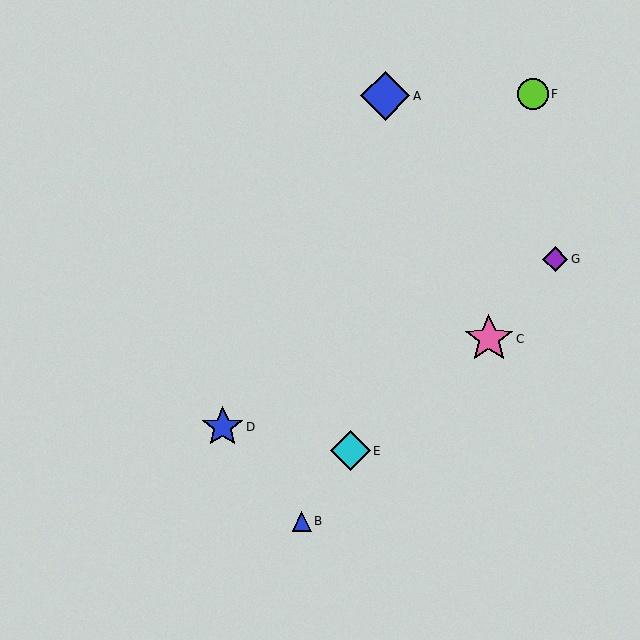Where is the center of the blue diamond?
The center of the blue diamond is at (385, 96).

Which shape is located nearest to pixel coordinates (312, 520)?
The blue triangle (labeled B) at (302, 522) is nearest to that location.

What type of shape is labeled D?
Shape D is a blue star.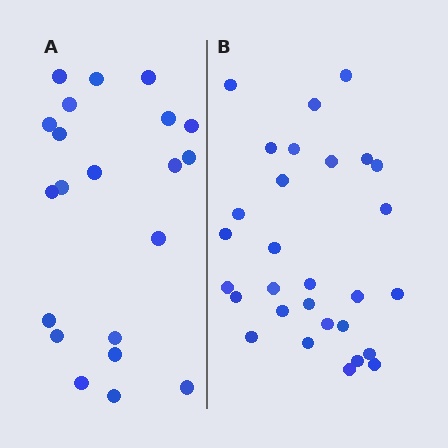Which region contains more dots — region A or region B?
Region B (the right region) has more dots.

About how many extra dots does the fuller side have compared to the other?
Region B has roughly 8 or so more dots than region A.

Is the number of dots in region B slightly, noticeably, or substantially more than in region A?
Region B has noticeably more, but not dramatically so. The ratio is roughly 1.4 to 1.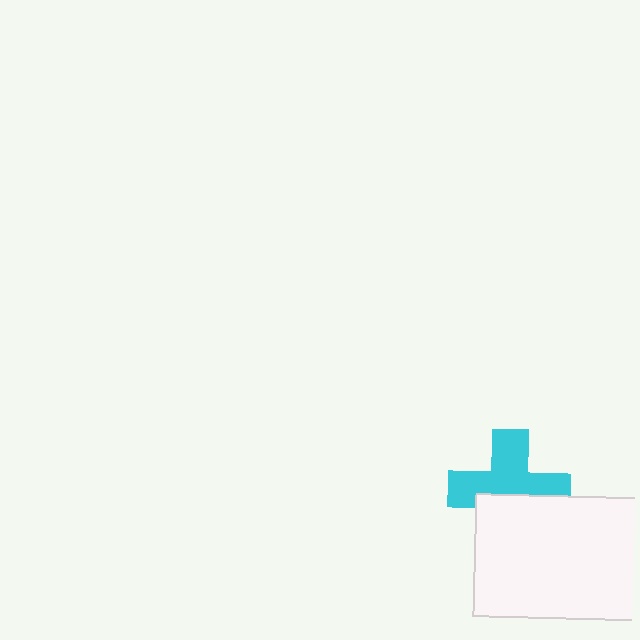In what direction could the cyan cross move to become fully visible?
The cyan cross could move up. That would shift it out from behind the white rectangle entirely.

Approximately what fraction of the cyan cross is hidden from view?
Roughly 38% of the cyan cross is hidden behind the white rectangle.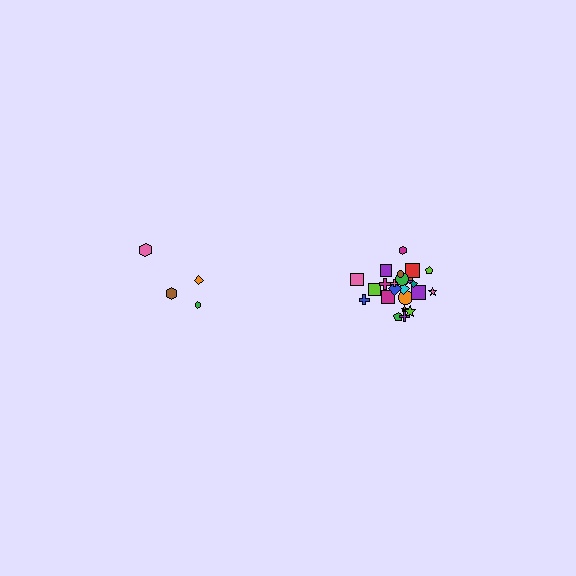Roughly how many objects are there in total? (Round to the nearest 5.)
Roughly 30 objects in total.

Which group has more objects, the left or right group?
The right group.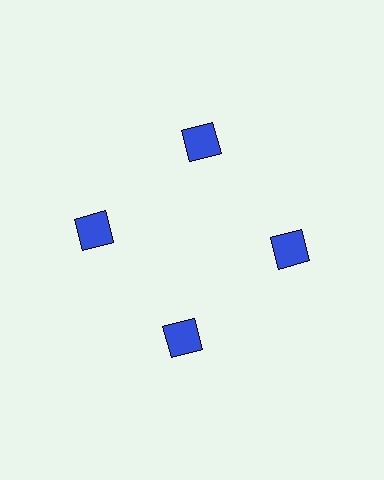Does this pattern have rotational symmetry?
Yes, this pattern has 4-fold rotational symmetry. It looks the same after rotating 90 degrees around the center.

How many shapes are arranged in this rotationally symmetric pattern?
There are 4 shapes, arranged in 4 groups of 1.